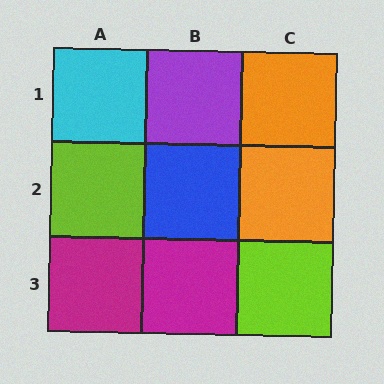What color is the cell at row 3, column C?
Lime.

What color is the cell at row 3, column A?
Magenta.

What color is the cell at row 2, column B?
Blue.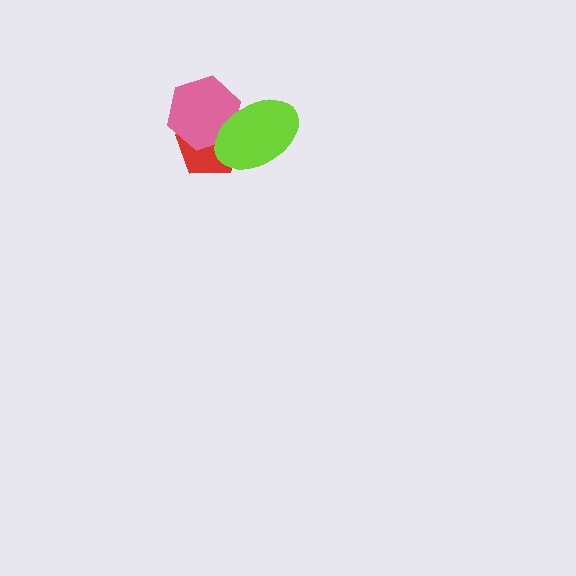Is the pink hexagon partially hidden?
Yes, it is partially covered by another shape.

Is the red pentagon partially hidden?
Yes, it is partially covered by another shape.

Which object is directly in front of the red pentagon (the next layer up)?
The pink hexagon is directly in front of the red pentagon.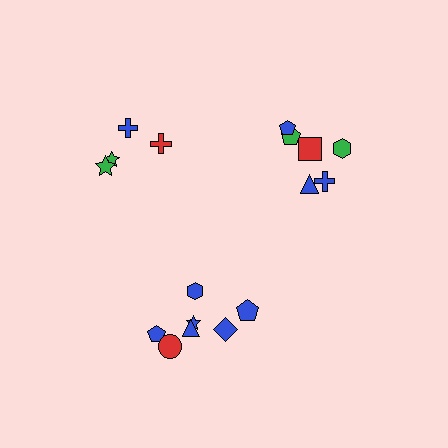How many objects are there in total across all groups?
There are 18 objects.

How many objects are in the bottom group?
There are 8 objects.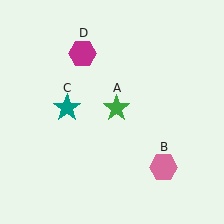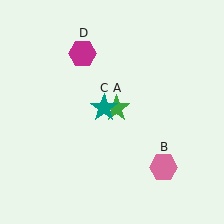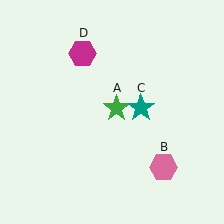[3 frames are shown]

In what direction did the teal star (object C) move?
The teal star (object C) moved right.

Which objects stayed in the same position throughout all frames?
Green star (object A) and pink hexagon (object B) and magenta hexagon (object D) remained stationary.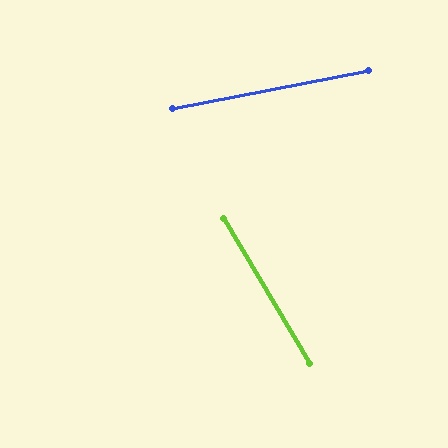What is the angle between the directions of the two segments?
Approximately 70 degrees.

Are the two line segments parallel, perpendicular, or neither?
Neither parallel nor perpendicular — they differ by about 70°.